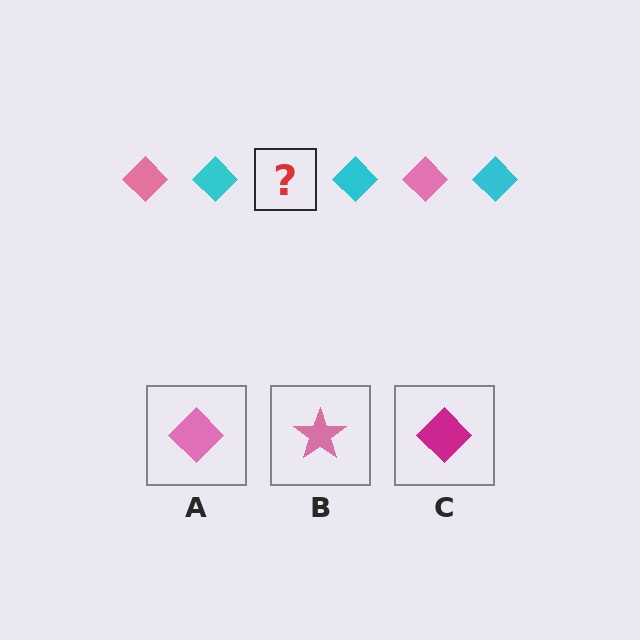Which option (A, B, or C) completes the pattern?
A.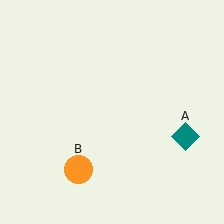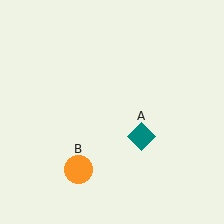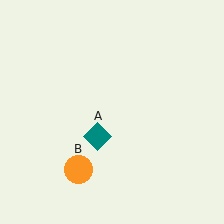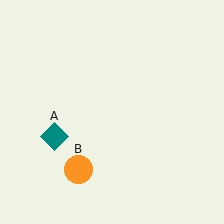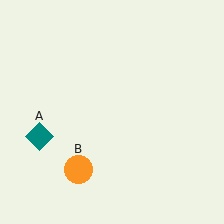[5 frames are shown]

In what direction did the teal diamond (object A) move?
The teal diamond (object A) moved left.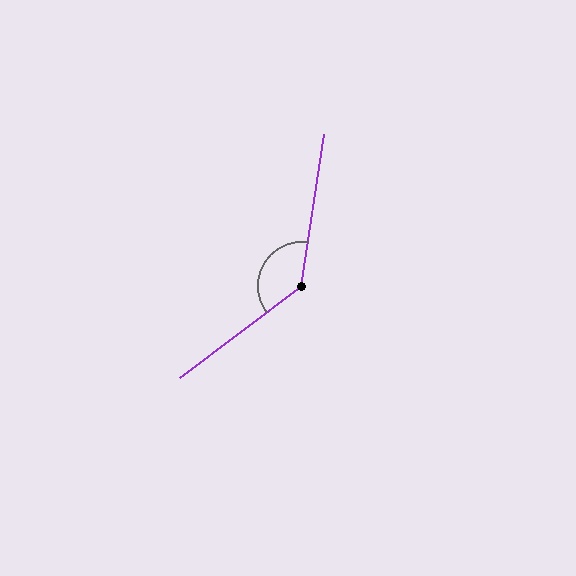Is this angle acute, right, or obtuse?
It is obtuse.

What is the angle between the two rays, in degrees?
Approximately 135 degrees.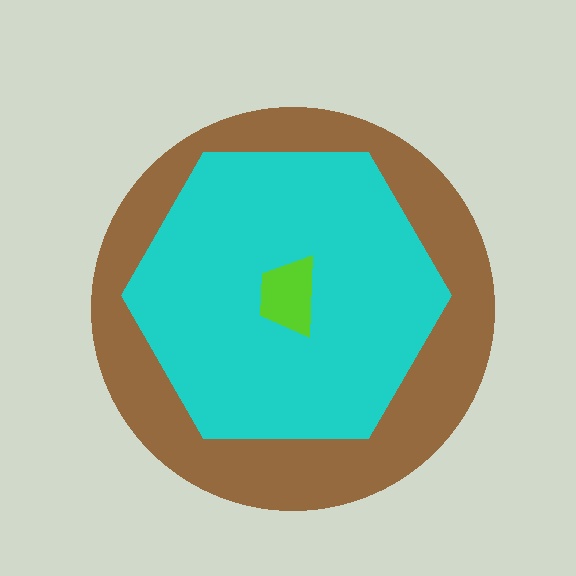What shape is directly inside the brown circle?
The cyan hexagon.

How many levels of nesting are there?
3.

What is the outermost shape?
The brown circle.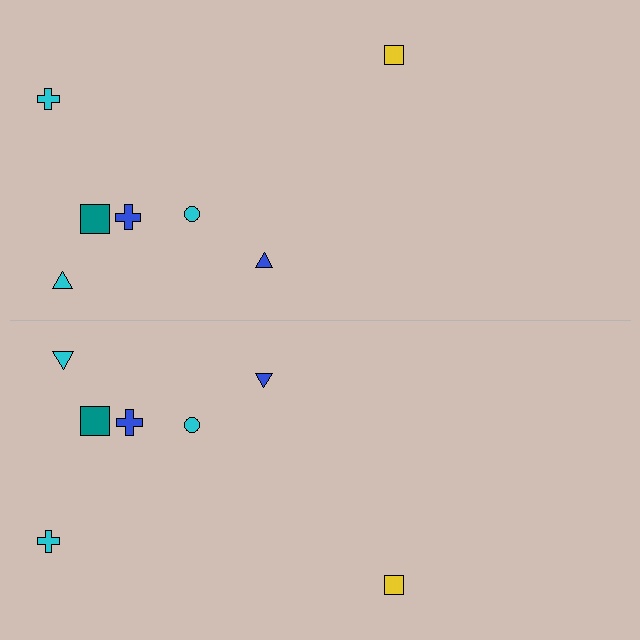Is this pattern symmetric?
Yes, this pattern has bilateral (reflection) symmetry.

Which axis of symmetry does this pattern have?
The pattern has a horizontal axis of symmetry running through the center of the image.